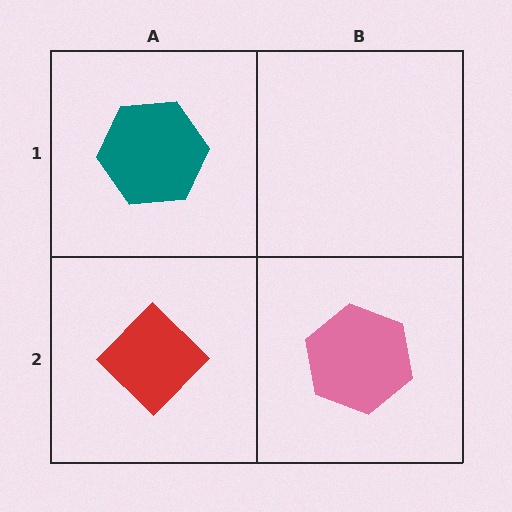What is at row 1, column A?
A teal hexagon.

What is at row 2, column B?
A pink hexagon.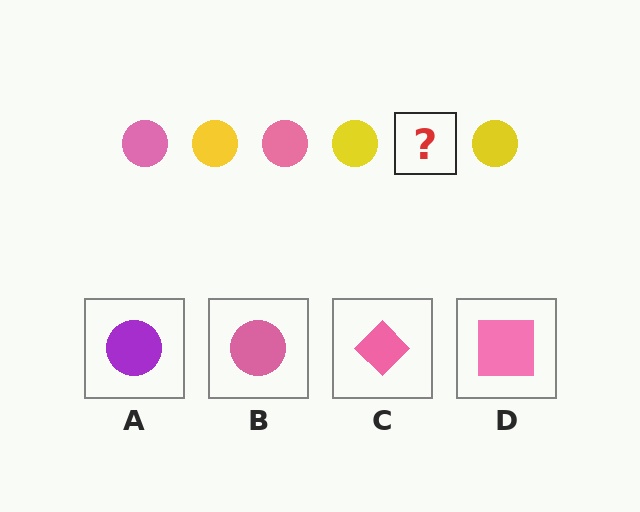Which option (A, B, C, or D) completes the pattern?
B.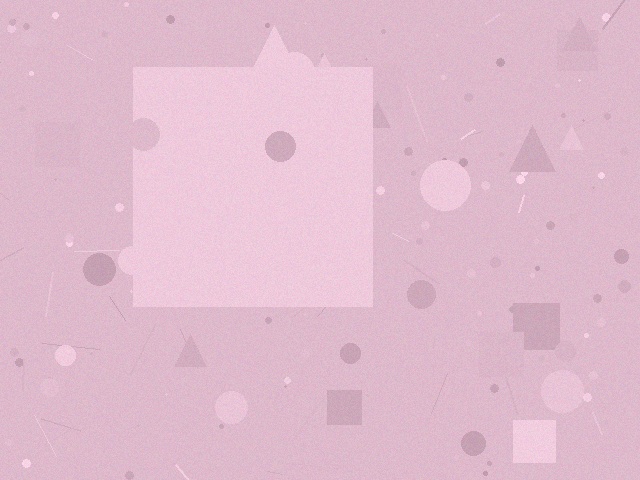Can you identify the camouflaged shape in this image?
The camouflaged shape is a square.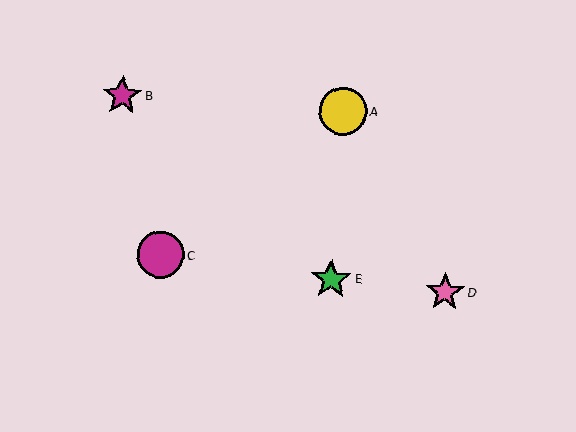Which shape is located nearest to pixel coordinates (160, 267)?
The magenta circle (labeled C) at (161, 255) is nearest to that location.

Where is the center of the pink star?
The center of the pink star is at (445, 292).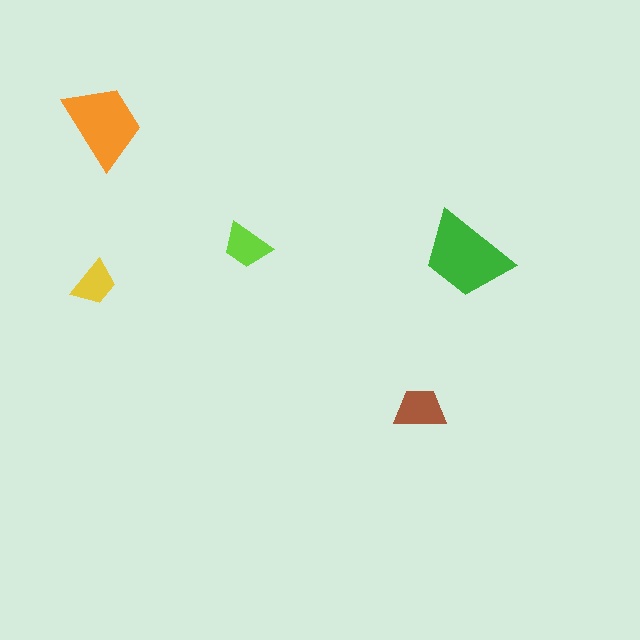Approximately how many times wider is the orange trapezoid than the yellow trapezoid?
About 2 times wider.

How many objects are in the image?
There are 5 objects in the image.